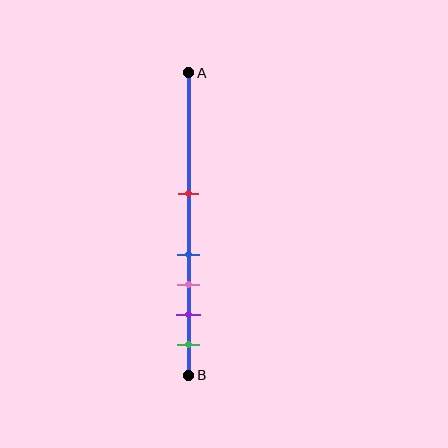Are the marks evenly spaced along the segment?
No, the marks are not evenly spaced.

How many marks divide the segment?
There are 5 marks dividing the segment.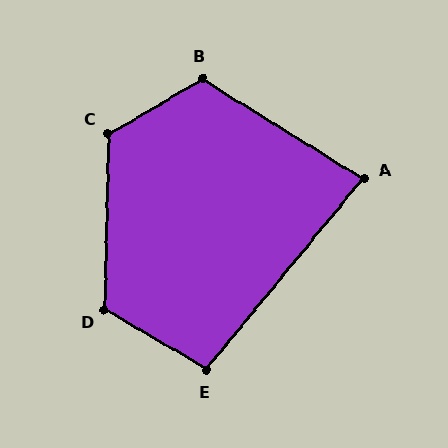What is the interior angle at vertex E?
Approximately 99 degrees (obtuse).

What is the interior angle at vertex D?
Approximately 119 degrees (obtuse).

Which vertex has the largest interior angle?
C, at approximately 121 degrees.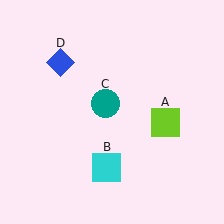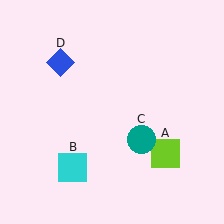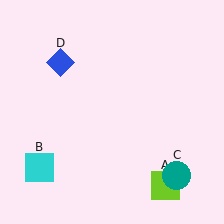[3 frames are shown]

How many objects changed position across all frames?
3 objects changed position: lime square (object A), cyan square (object B), teal circle (object C).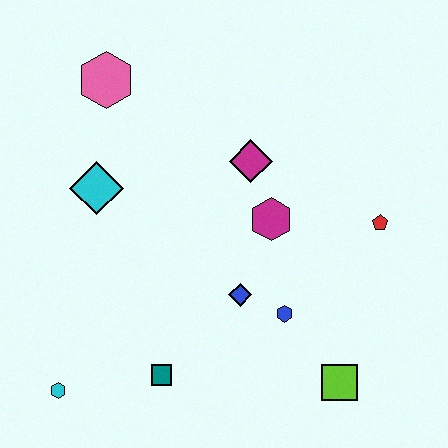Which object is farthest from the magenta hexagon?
The cyan hexagon is farthest from the magenta hexagon.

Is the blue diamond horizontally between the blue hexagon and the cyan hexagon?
Yes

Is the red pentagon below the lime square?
No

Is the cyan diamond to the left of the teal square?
Yes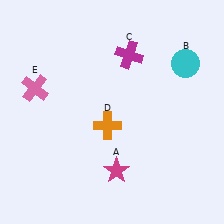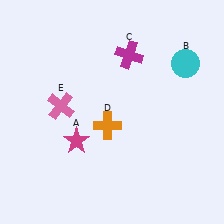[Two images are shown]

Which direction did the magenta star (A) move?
The magenta star (A) moved left.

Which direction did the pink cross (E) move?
The pink cross (E) moved right.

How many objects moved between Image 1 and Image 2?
2 objects moved between the two images.